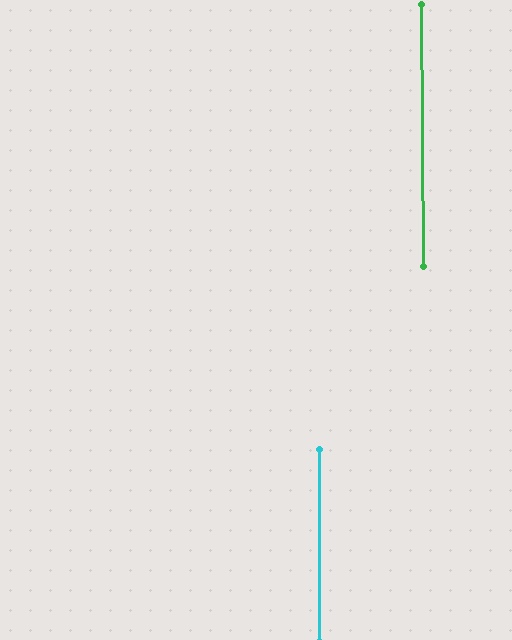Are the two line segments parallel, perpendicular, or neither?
Parallel — their directions differ by only 0.4°.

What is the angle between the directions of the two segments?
Approximately 0 degrees.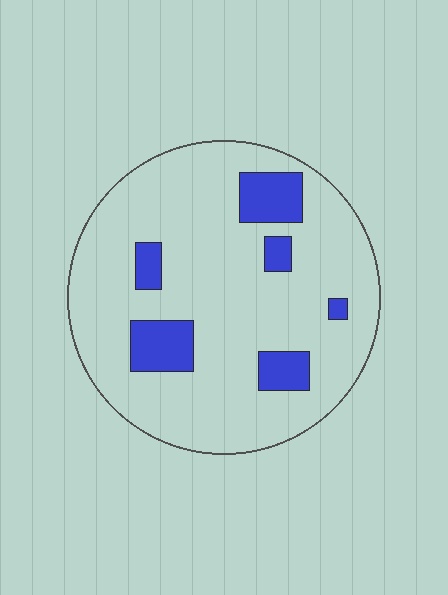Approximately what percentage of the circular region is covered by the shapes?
Approximately 15%.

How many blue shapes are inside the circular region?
6.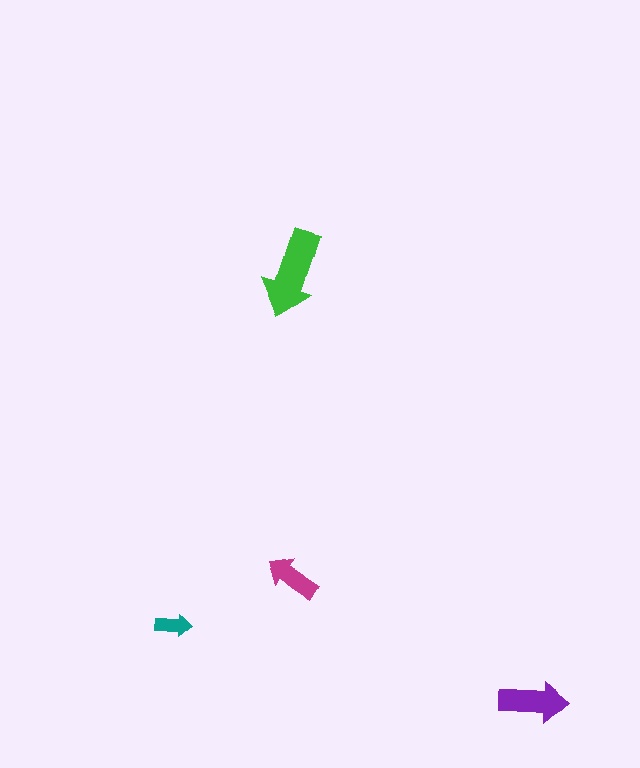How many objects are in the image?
There are 4 objects in the image.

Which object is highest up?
The green arrow is topmost.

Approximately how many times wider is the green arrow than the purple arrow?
About 1.5 times wider.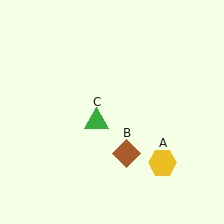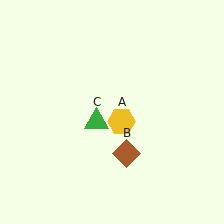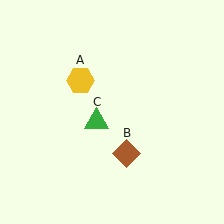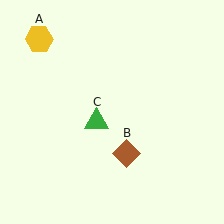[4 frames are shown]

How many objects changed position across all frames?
1 object changed position: yellow hexagon (object A).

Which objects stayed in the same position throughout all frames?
Brown diamond (object B) and green triangle (object C) remained stationary.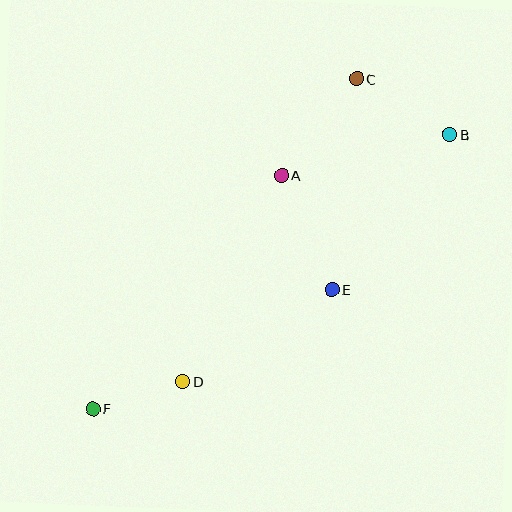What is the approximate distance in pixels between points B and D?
The distance between B and D is approximately 364 pixels.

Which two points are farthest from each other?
Points B and F are farthest from each other.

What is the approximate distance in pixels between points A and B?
The distance between A and B is approximately 173 pixels.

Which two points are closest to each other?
Points D and F are closest to each other.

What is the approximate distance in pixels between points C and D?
The distance between C and D is approximately 349 pixels.